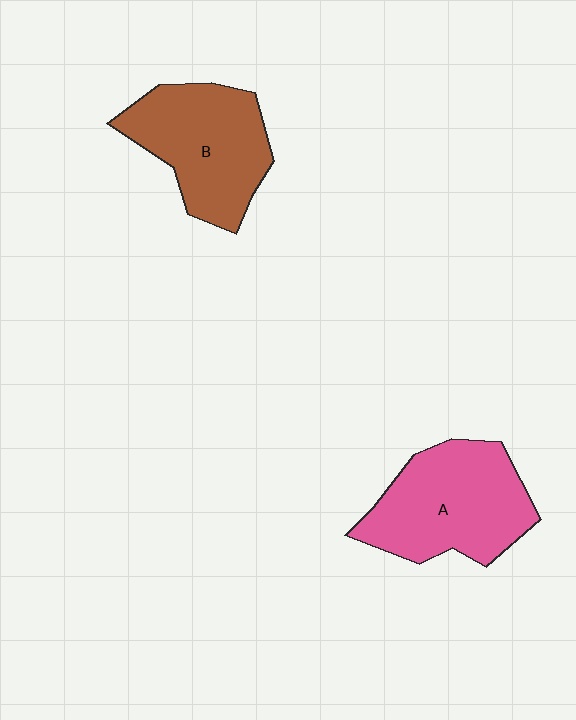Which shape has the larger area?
Shape A (pink).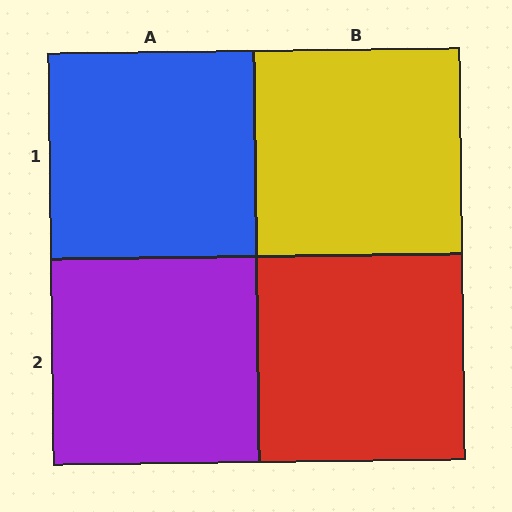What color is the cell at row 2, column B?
Red.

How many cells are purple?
1 cell is purple.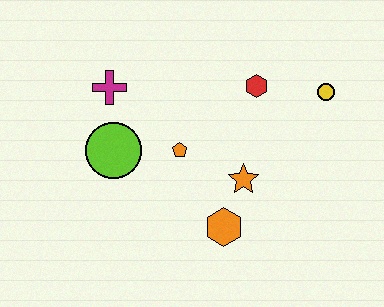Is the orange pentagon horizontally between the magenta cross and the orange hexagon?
Yes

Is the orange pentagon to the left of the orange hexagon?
Yes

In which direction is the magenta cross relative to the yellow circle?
The magenta cross is to the left of the yellow circle.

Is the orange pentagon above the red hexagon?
No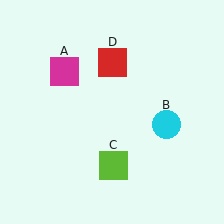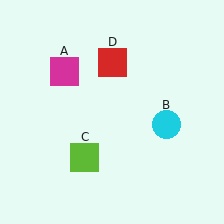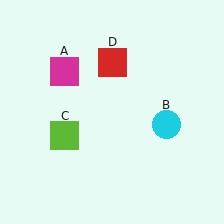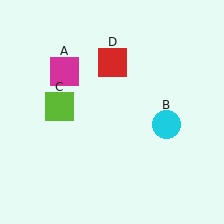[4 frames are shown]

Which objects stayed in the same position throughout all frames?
Magenta square (object A) and cyan circle (object B) and red square (object D) remained stationary.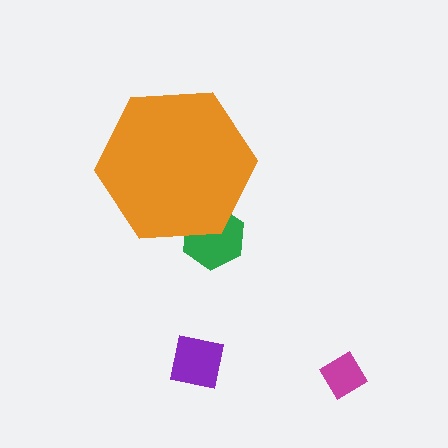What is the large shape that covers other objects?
An orange hexagon.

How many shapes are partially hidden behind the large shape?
1 shape is partially hidden.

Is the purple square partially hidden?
No, the purple square is fully visible.